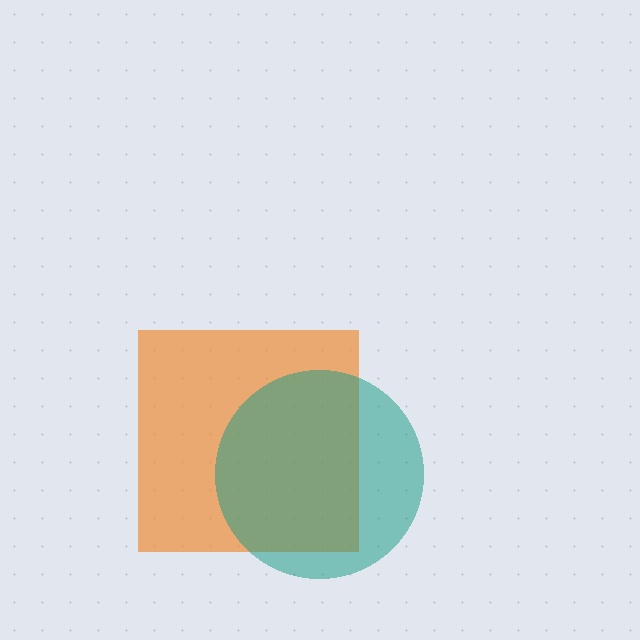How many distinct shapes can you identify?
There are 2 distinct shapes: an orange square, a teal circle.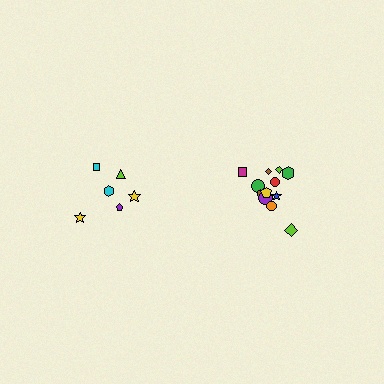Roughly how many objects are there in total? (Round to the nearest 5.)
Roughly 20 objects in total.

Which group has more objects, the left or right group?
The right group.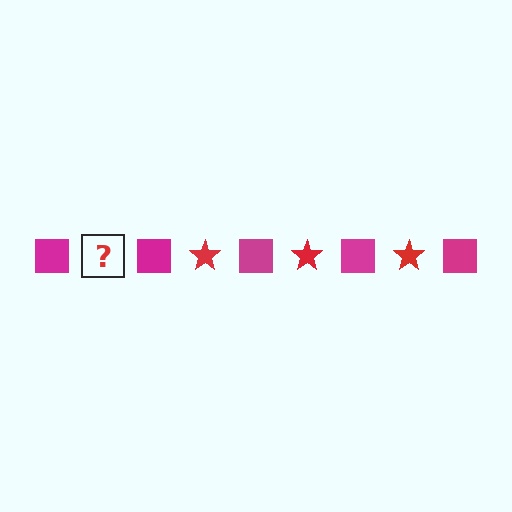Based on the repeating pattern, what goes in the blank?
The blank should be a red star.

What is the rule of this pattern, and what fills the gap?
The rule is that the pattern alternates between magenta square and red star. The gap should be filled with a red star.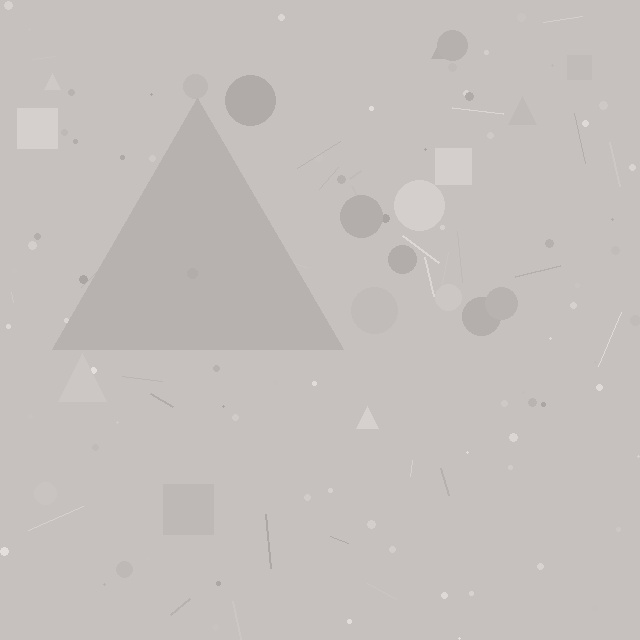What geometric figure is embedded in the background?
A triangle is embedded in the background.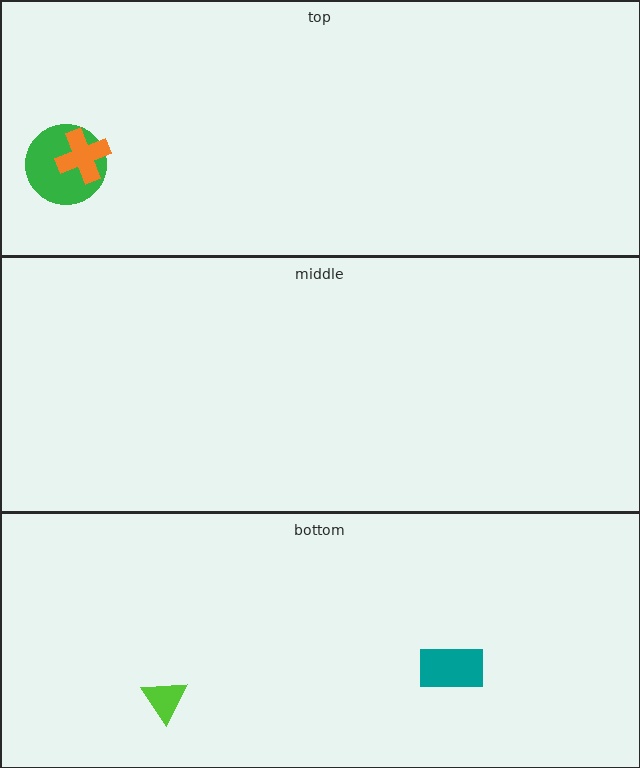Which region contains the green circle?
The top region.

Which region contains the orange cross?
The top region.